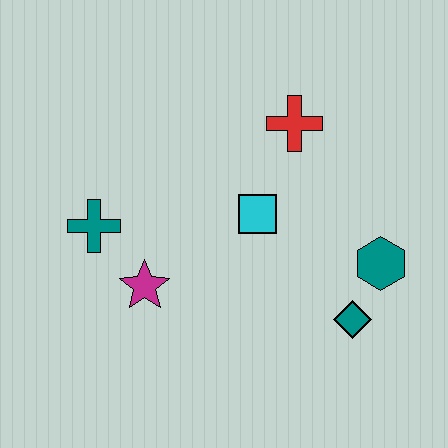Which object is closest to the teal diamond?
The teal hexagon is closest to the teal diamond.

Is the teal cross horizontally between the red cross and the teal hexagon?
No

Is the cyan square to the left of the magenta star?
No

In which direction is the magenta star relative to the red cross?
The magenta star is below the red cross.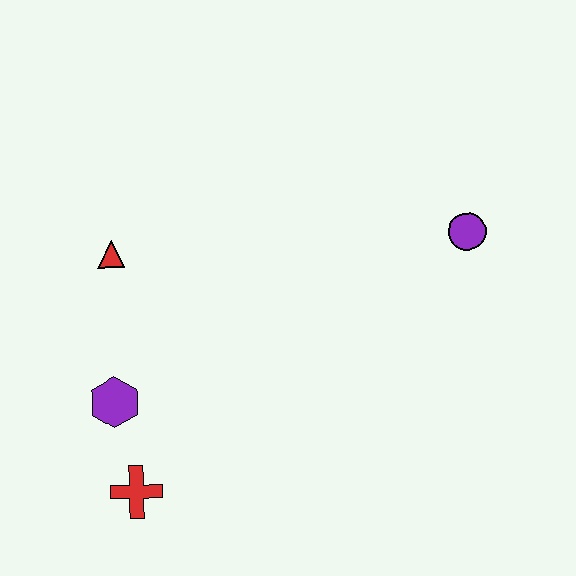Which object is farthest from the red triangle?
The purple circle is farthest from the red triangle.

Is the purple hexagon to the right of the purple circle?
No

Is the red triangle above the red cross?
Yes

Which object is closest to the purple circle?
The red triangle is closest to the purple circle.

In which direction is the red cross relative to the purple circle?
The red cross is to the left of the purple circle.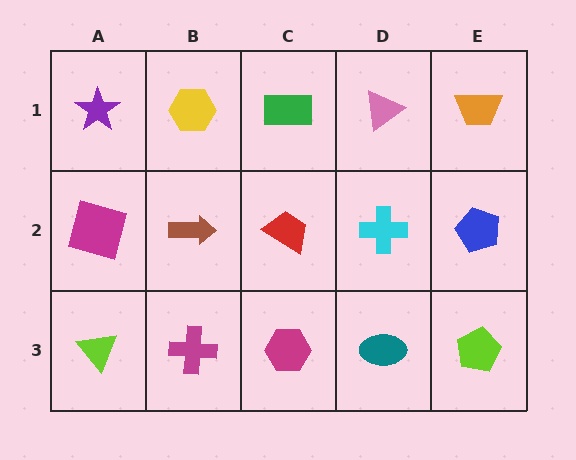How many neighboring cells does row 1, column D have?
3.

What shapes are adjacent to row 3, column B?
A brown arrow (row 2, column B), a lime triangle (row 3, column A), a magenta hexagon (row 3, column C).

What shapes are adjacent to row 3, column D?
A cyan cross (row 2, column D), a magenta hexagon (row 3, column C), a lime pentagon (row 3, column E).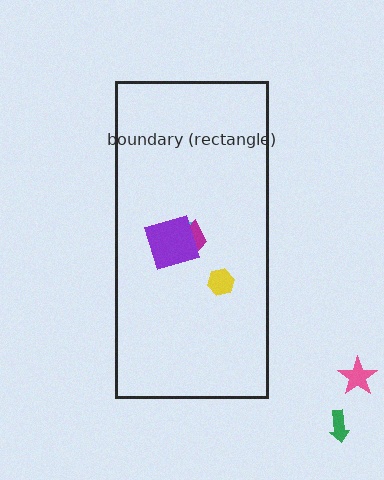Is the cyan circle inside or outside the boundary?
Inside.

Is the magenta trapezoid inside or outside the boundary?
Inside.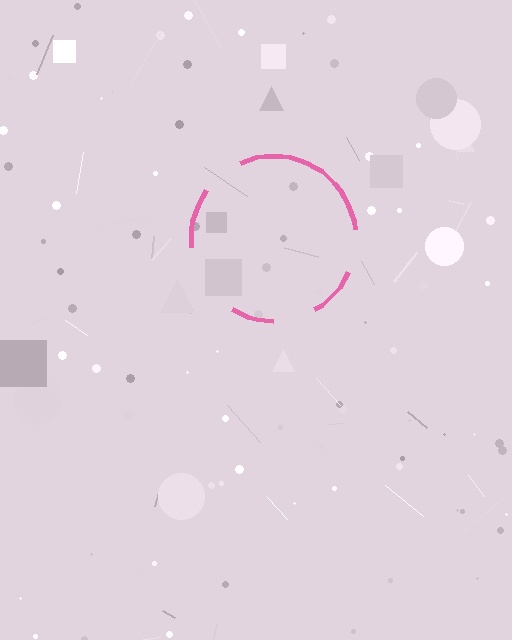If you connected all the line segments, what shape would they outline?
They would outline a circle.